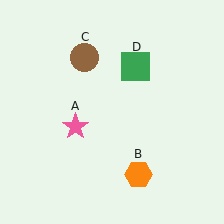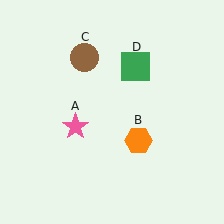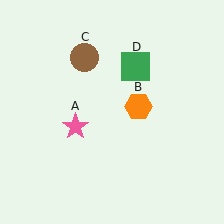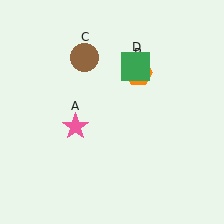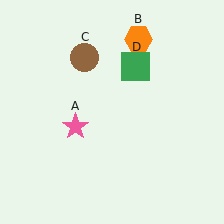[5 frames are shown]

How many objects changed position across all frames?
1 object changed position: orange hexagon (object B).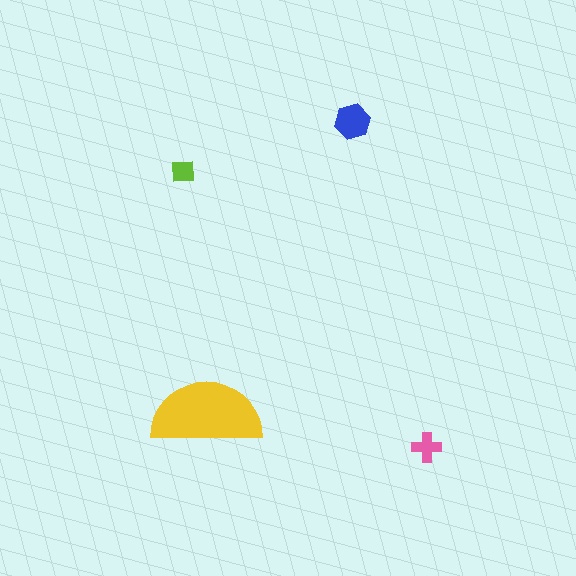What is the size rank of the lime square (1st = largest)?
4th.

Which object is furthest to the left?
The lime square is leftmost.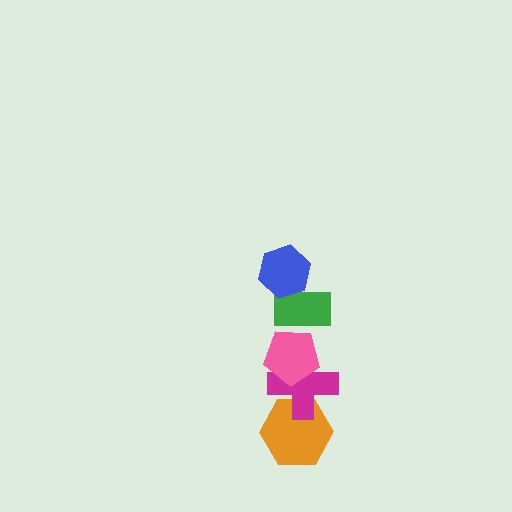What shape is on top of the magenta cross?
The pink pentagon is on top of the magenta cross.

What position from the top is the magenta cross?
The magenta cross is 4th from the top.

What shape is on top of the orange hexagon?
The magenta cross is on top of the orange hexagon.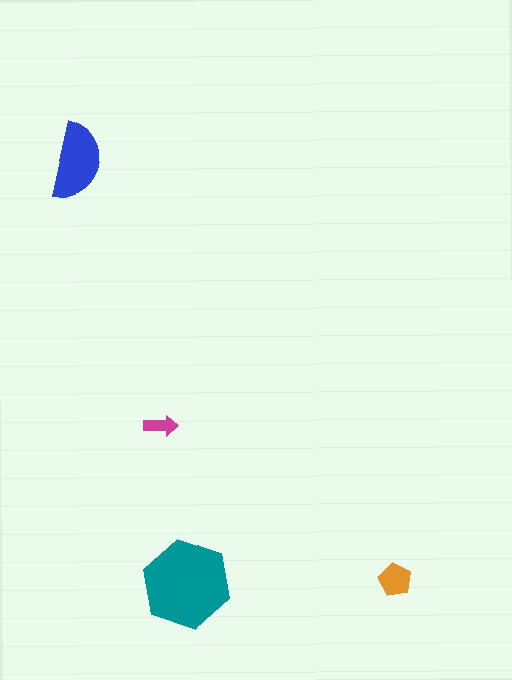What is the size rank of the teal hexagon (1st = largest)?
1st.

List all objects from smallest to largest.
The magenta arrow, the orange pentagon, the blue semicircle, the teal hexagon.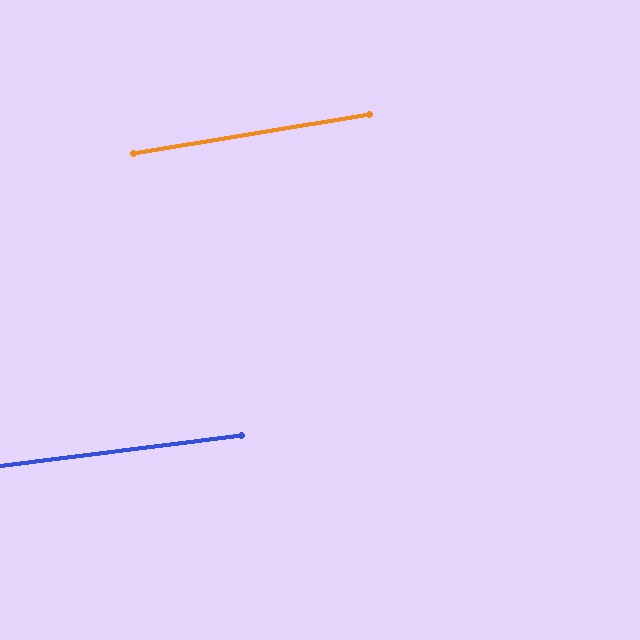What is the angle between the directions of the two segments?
Approximately 2 degrees.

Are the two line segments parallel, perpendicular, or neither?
Parallel — their directions differ by only 2.0°.